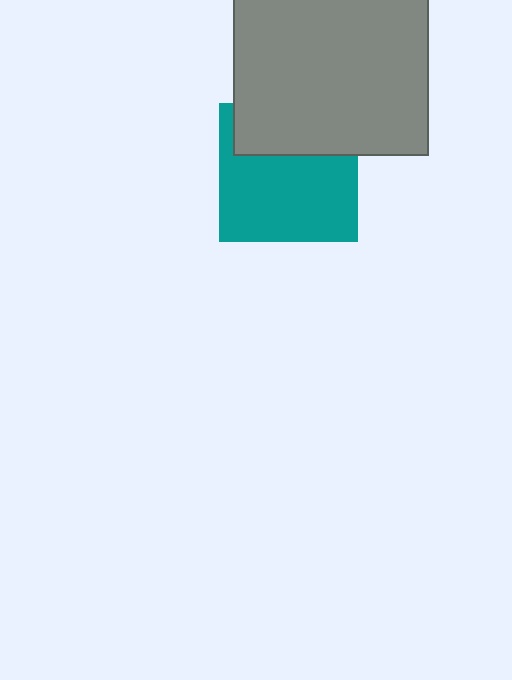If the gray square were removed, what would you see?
You would see the complete teal square.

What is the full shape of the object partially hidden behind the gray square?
The partially hidden object is a teal square.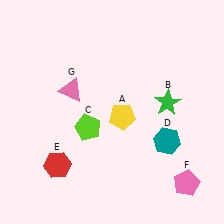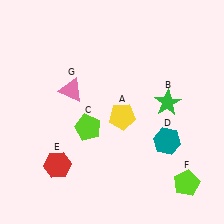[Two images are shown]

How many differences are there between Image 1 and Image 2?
There is 1 difference between the two images.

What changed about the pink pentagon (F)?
In Image 1, F is pink. In Image 2, it changed to lime.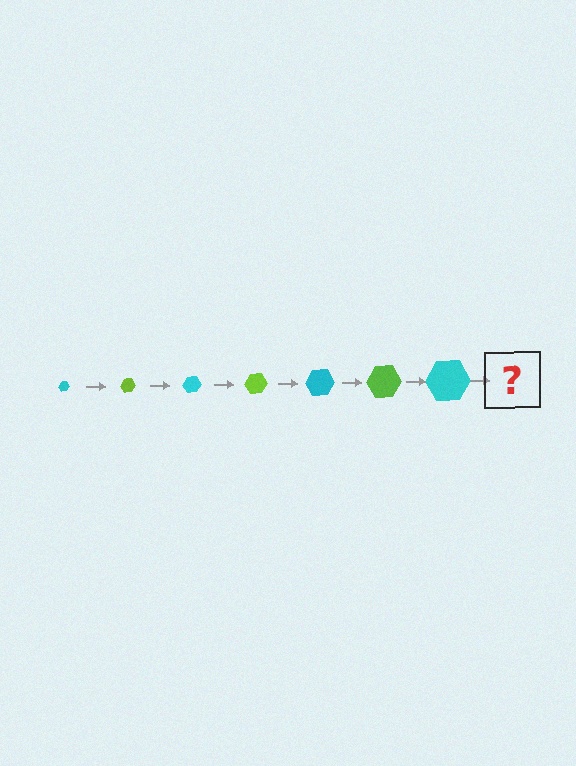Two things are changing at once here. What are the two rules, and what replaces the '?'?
The two rules are that the hexagon grows larger each step and the color cycles through cyan and lime. The '?' should be a lime hexagon, larger than the previous one.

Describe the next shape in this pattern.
It should be a lime hexagon, larger than the previous one.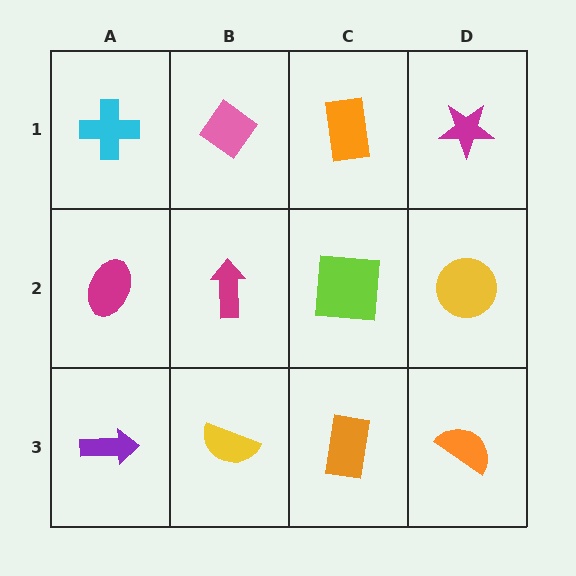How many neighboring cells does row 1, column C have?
3.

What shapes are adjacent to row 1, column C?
A lime square (row 2, column C), a pink diamond (row 1, column B), a magenta star (row 1, column D).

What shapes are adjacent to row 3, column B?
A magenta arrow (row 2, column B), a purple arrow (row 3, column A), an orange rectangle (row 3, column C).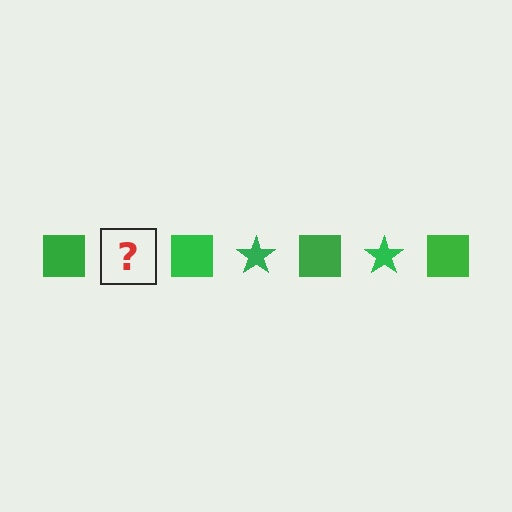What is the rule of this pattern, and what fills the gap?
The rule is that the pattern cycles through square, star shapes in green. The gap should be filled with a green star.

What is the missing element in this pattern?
The missing element is a green star.